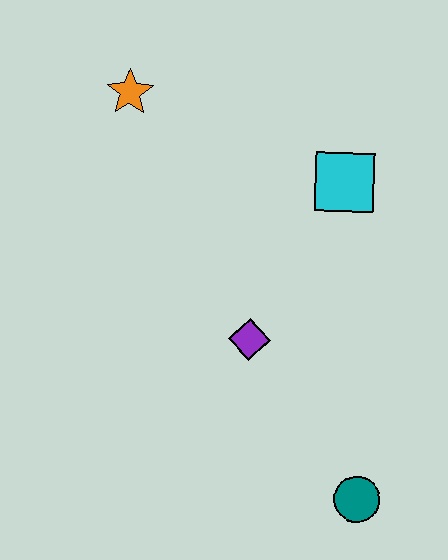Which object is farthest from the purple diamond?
The orange star is farthest from the purple diamond.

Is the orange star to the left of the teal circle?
Yes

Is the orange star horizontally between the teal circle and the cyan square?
No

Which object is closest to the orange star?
The cyan square is closest to the orange star.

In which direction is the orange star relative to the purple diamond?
The orange star is above the purple diamond.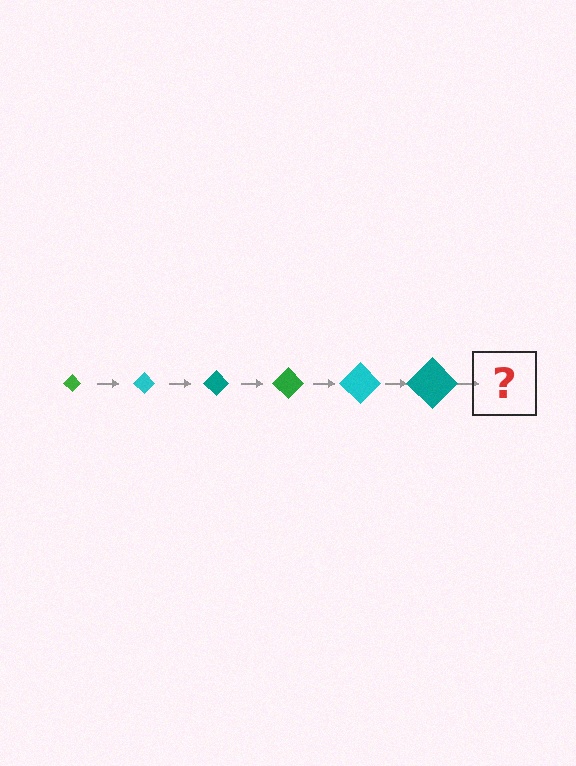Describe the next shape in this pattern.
It should be a green diamond, larger than the previous one.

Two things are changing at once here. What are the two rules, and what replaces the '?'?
The two rules are that the diamond grows larger each step and the color cycles through green, cyan, and teal. The '?' should be a green diamond, larger than the previous one.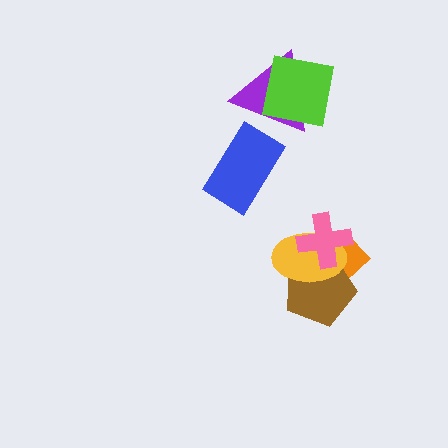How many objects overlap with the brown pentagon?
3 objects overlap with the brown pentagon.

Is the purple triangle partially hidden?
Yes, it is partially covered by another shape.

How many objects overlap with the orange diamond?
3 objects overlap with the orange diamond.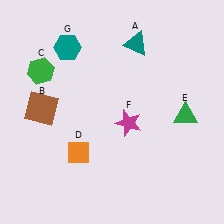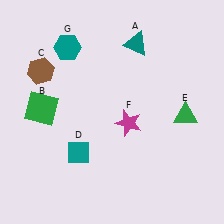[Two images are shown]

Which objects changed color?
B changed from brown to green. C changed from green to brown. D changed from orange to teal.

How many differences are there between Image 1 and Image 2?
There are 3 differences between the two images.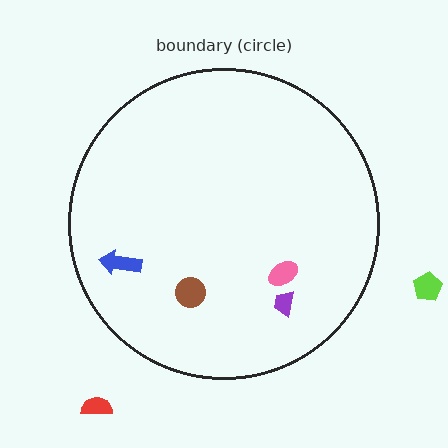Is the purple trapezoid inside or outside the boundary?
Inside.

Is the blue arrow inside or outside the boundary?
Inside.